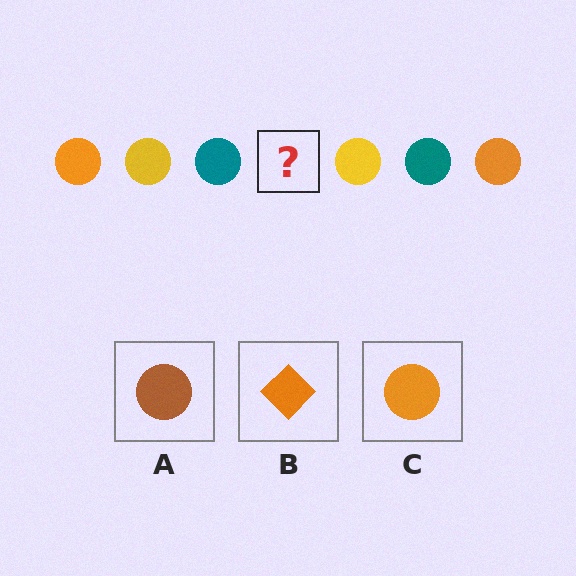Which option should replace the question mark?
Option C.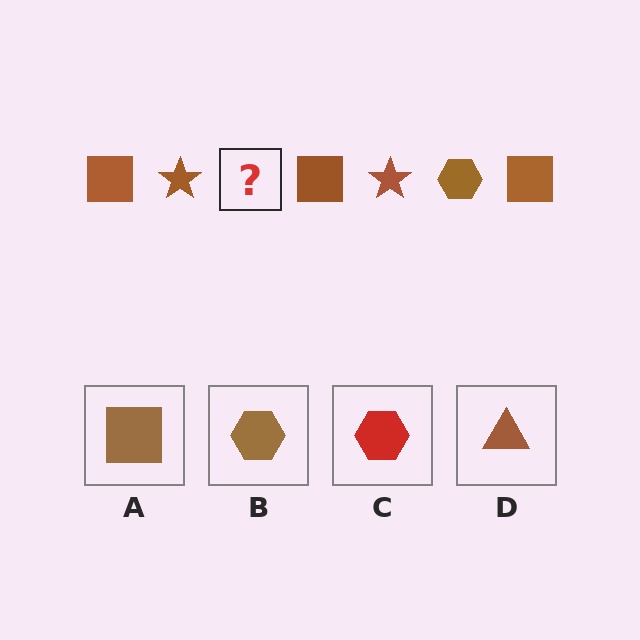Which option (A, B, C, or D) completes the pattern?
B.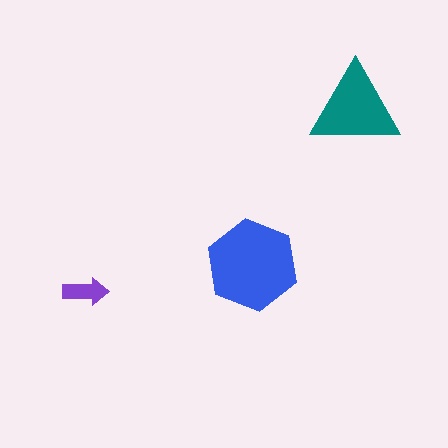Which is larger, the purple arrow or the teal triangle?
The teal triangle.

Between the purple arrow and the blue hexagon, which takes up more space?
The blue hexagon.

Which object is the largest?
The blue hexagon.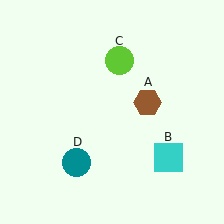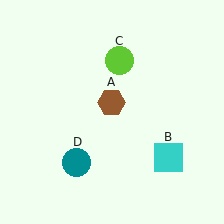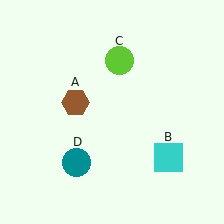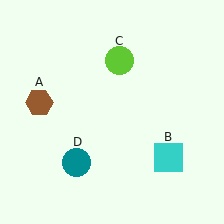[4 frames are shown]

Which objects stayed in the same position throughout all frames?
Cyan square (object B) and lime circle (object C) and teal circle (object D) remained stationary.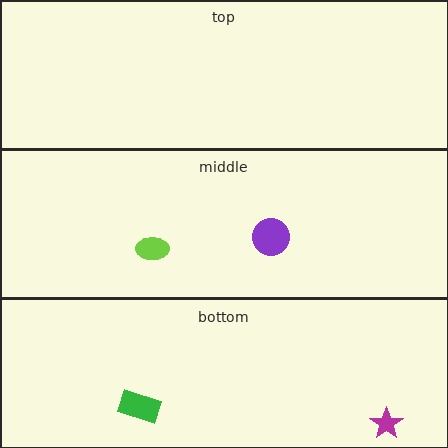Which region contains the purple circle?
The middle region.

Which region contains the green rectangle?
The bottom region.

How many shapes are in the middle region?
2.